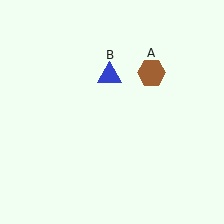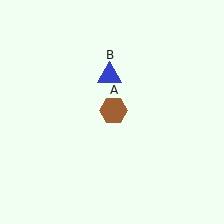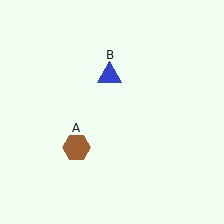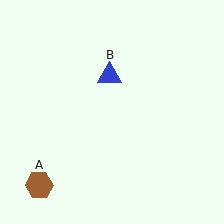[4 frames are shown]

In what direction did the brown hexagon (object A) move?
The brown hexagon (object A) moved down and to the left.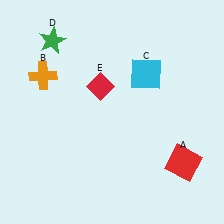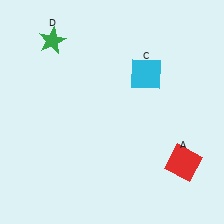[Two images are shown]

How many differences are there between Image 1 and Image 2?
There are 2 differences between the two images.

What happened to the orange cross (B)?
The orange cross (B) was removed in Image 2. It was in the top-left area of Image 1.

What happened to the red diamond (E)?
The red diamond (E) was removed in Image 2. It was in the top-left area of Image 1.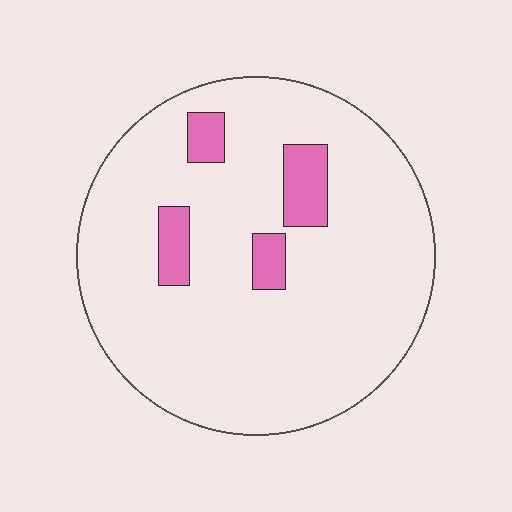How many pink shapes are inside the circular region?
4.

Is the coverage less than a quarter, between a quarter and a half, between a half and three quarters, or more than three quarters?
Less than a quarter.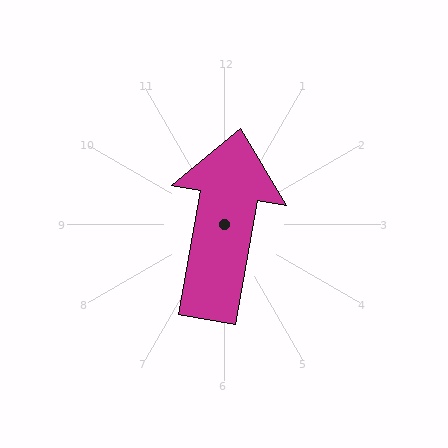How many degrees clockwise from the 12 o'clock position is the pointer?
Approximately 10 degrees.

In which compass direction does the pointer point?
North.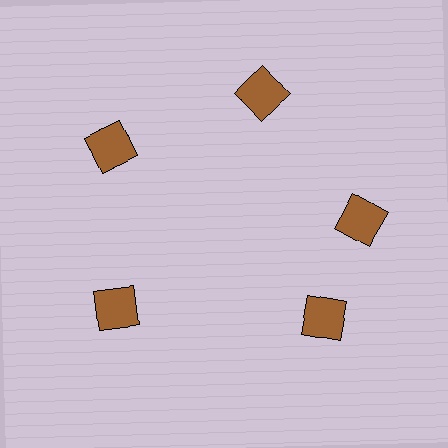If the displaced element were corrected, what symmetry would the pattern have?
It would have 5-fold rotational symmetry — the pattern would map onto itself every 72 degrees.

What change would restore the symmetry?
The symmetry would be restored by rotating it back into even spacing with its neighbors so that all 5 squares sit at equal angles and equal distance from the center.